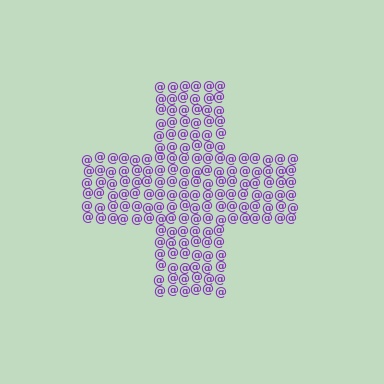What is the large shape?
The large shape is a cross.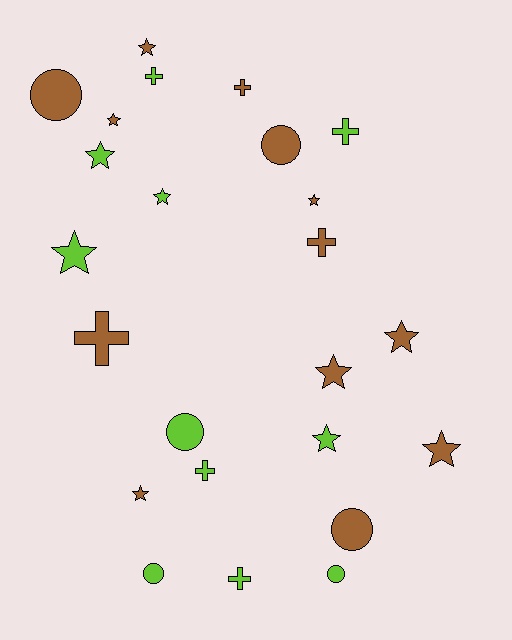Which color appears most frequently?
Brown, with 13 objects.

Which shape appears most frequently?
Star, with 11 objects.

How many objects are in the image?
There are 24 objects.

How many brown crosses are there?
There are 3 brown crosses.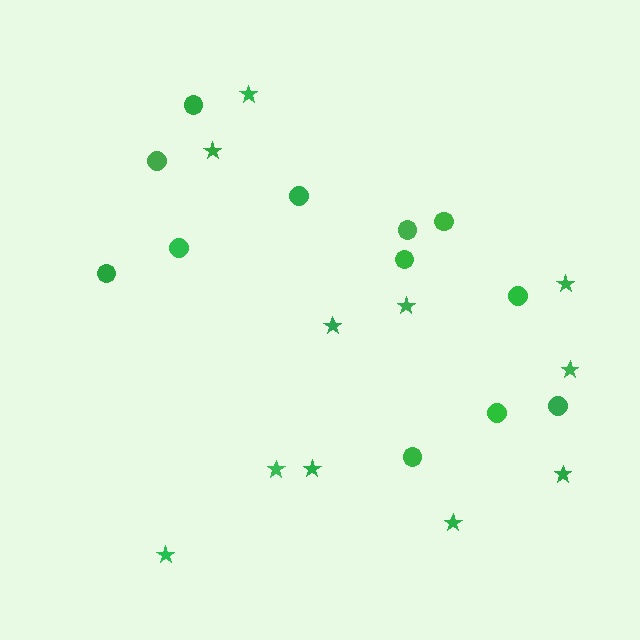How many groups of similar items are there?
There are 2 groups: one group of stars (11) and one group of circles (12).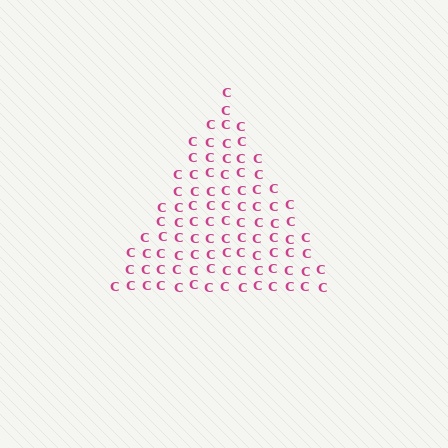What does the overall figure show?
The overall figure shows a triangle.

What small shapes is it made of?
It is made of small letter C's.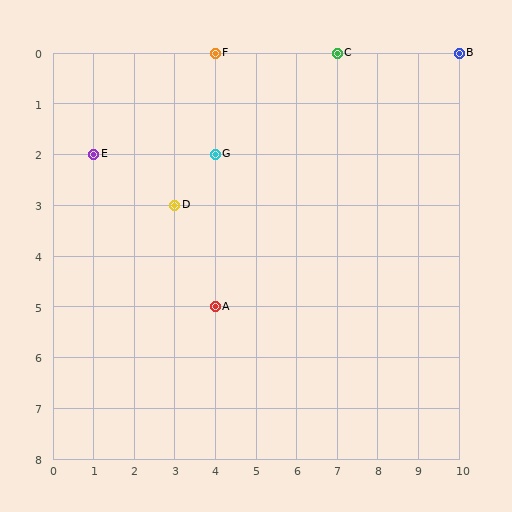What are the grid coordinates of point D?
Point D is at grid coordinates (3, 3).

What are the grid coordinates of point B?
Point B is at grid coordinates (10, 0).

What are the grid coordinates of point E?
Point E is at grid coordinates (1, 2).